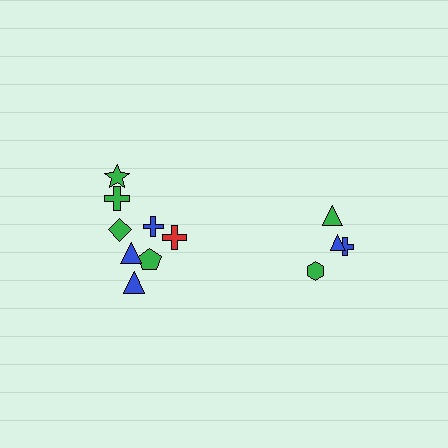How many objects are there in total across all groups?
There are 12 objects.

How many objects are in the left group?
There are 8 objects.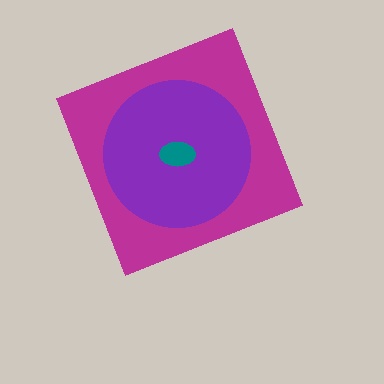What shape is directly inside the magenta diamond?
The purple circle.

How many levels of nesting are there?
3.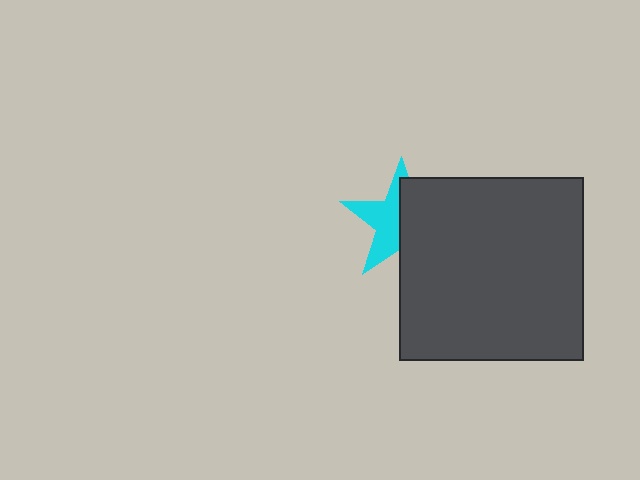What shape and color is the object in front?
The object in front is a dark gray square.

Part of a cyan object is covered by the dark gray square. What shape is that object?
It is a star.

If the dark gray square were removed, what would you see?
You would see the complete cyan star.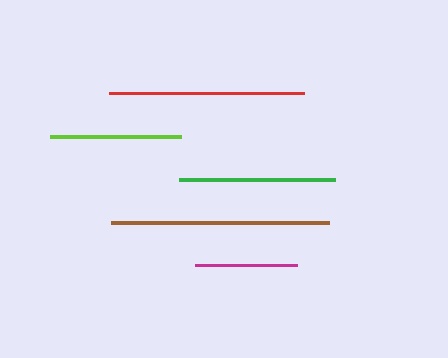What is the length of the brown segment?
The brown segment is approximately 219 pixels long.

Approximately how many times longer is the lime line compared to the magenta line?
The lime line is approximately 1.3 times the length of the magenta line.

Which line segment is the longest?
The brown line is the longest at approximately 219 pixels.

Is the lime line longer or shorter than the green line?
The green line is longer than the lime line.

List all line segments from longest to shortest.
From longest to shortest: brown, red, green, lime, magenta.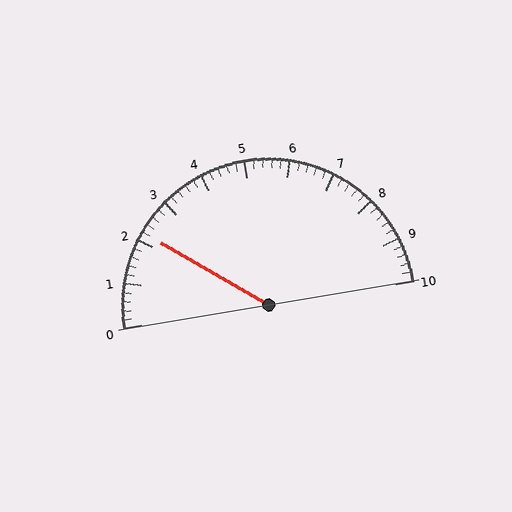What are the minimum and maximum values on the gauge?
The gauge ranges from 0 to 10.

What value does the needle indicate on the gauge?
The needle indicates approximately 2.2.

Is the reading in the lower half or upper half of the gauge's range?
The reading is in the lower half of the range (0 to 10).